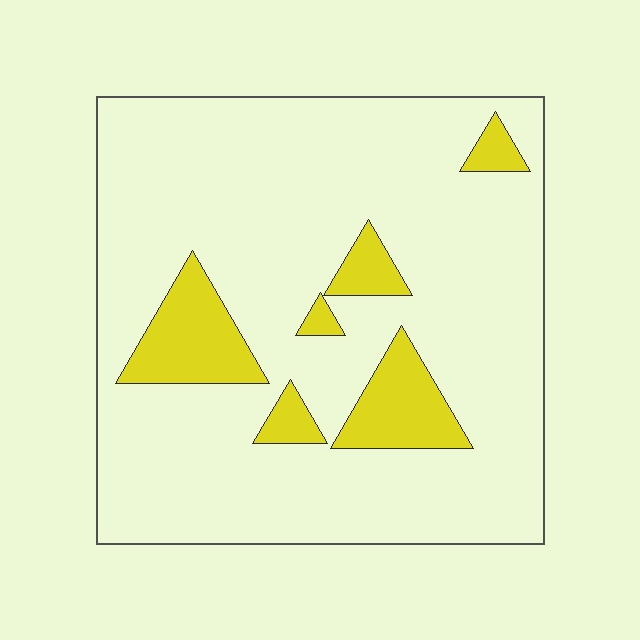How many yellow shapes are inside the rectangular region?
6.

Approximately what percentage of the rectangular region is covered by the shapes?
Approximately 15%.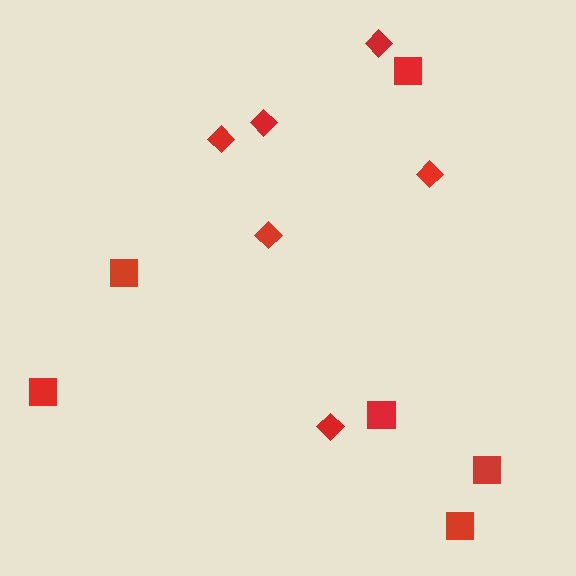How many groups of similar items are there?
There are 2 groups: one group of squares (6) and one group of diamonds (6).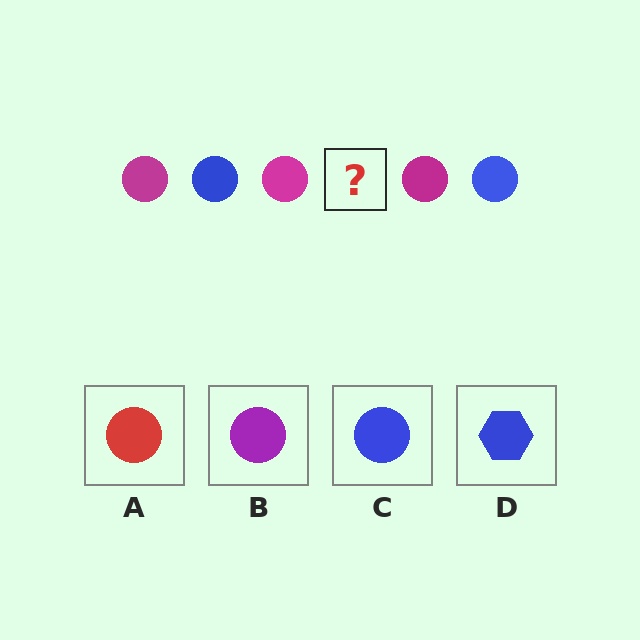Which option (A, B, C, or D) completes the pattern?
C.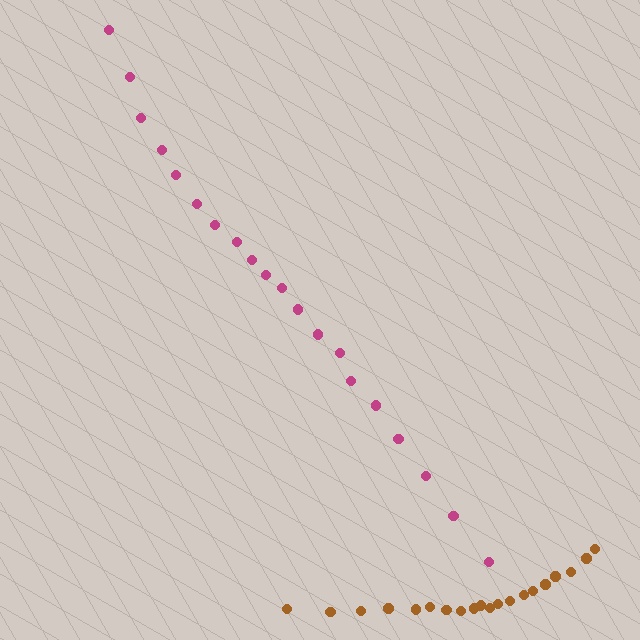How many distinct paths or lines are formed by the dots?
There are 2 distinct paths.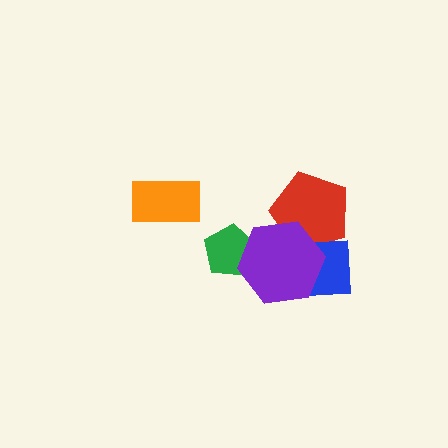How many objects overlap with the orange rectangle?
0 objects overlap with the orange rectangle.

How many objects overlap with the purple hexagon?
3 objects overlap with the purple hexagon.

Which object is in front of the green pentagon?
The purple hexagon is in front of the green pentagon.